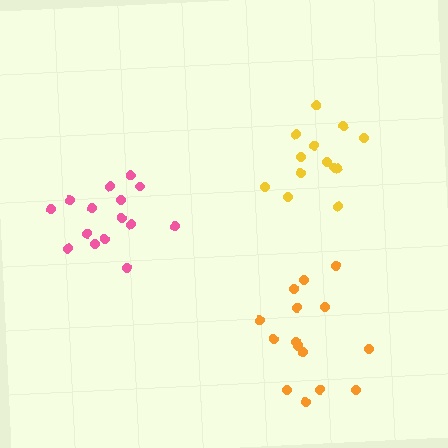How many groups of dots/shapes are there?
There are 3 groups.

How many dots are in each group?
Group 1: 15 dots, Group 2: 13 dots, Group 3: 15 dots (43 total).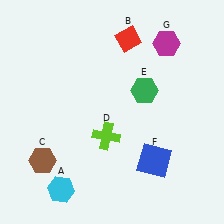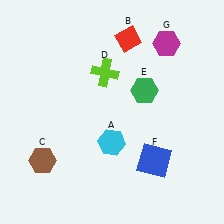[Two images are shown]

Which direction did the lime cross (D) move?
The lime cross (D) moved up.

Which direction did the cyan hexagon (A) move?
The cyan hexagon (A) moved right.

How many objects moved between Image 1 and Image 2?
2 objects moved between the two images.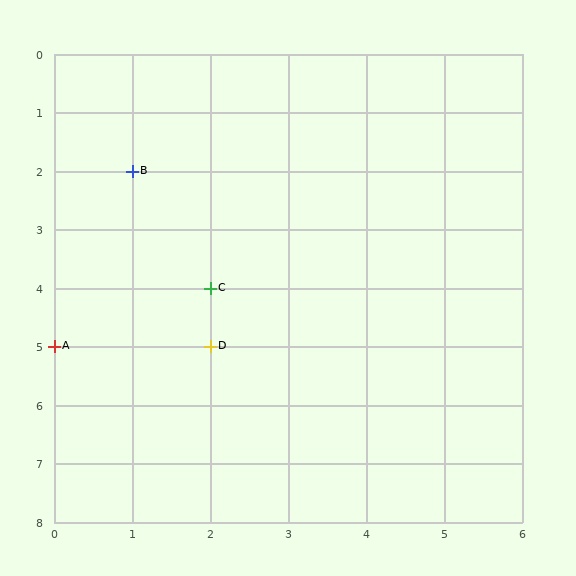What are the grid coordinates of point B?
Point B is at grid coordinates (1, 2).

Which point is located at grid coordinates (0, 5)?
Point A is at (0, 5).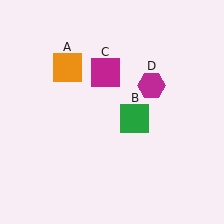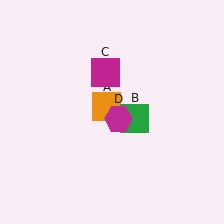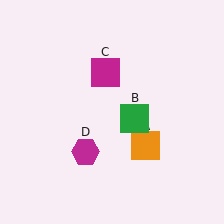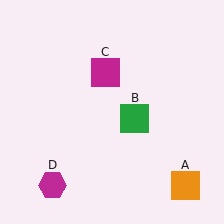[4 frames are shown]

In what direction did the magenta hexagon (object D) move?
The magenta hexagon (object D) moved down and to the left.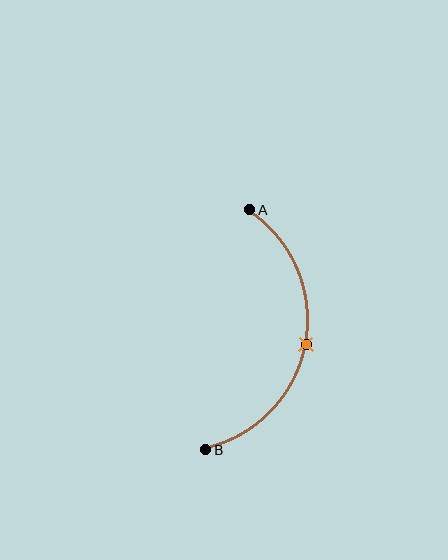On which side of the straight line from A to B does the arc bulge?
The arc bulges to the right of the straight line connecting A and B.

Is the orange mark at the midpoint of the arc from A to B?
Yes. The orange mark lies on the arc at equal arc-length from both A and B — it is the arc midpoint.